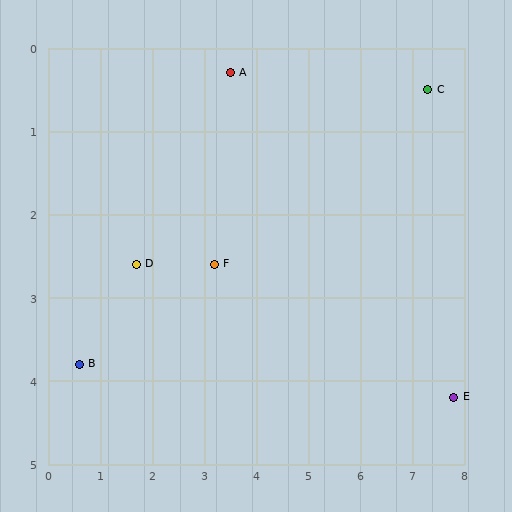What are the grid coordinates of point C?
Point C is at approximately (7.3, 0.5).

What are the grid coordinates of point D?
Point D is at approximately (1.7, 2.6).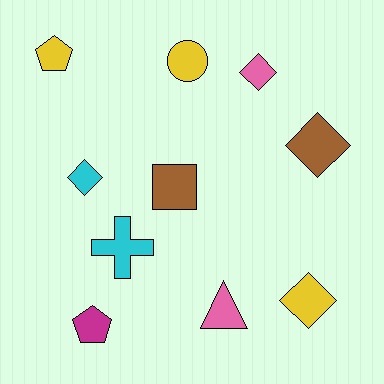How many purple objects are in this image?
There are no purple objects.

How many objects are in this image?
There are 10 objects.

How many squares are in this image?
There is 1 square.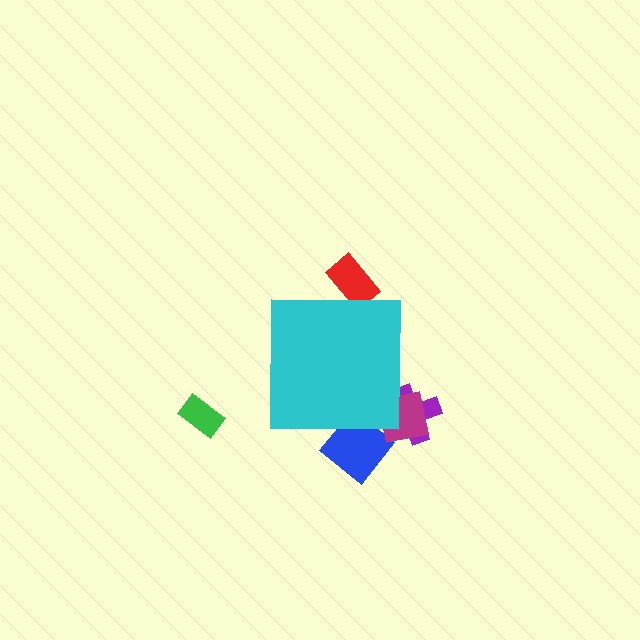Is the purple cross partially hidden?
Yes, the purple cross is partially hidden behind the cyan square.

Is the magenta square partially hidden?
Yes, the magenta square is partially hidden behind the cyan square.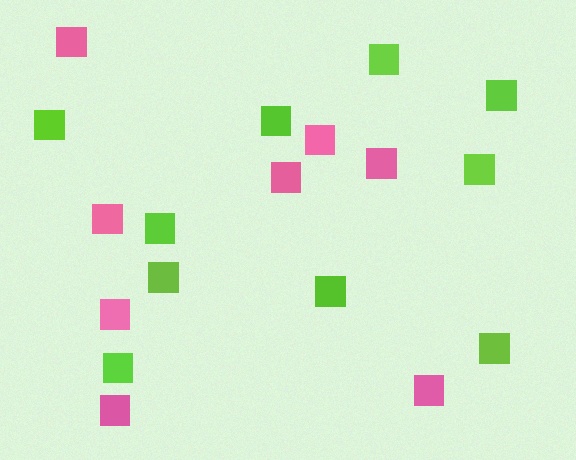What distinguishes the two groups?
There are 2 groups: one group of pink squares (8) and one group of lime squares (10).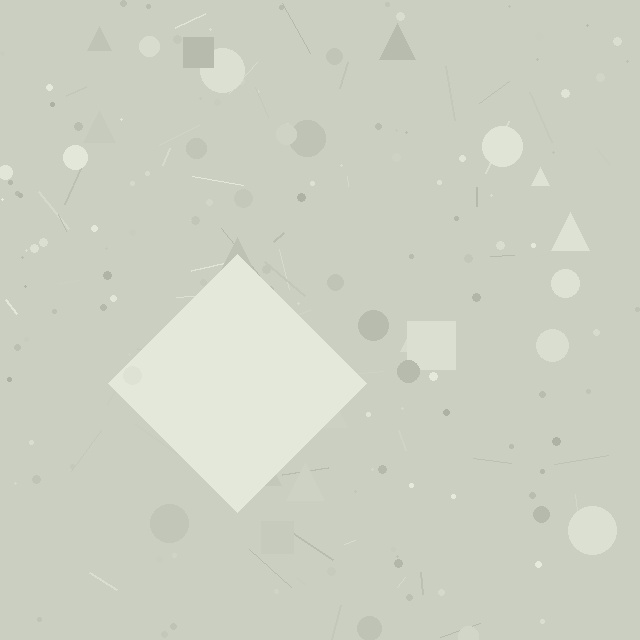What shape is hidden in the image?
A diamond is hidden in the image.